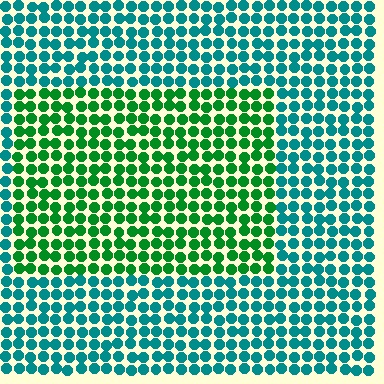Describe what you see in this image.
The image is filled with small teal elements in a uniform arrangement. A rectangle-shaped region is visible where the elements are tinted to a slightly different hue, forming a subtle color boundary.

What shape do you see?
I see a rectangle.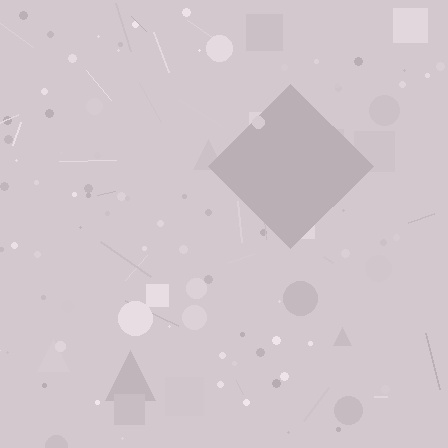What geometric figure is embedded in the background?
A diamond is embedded in the background.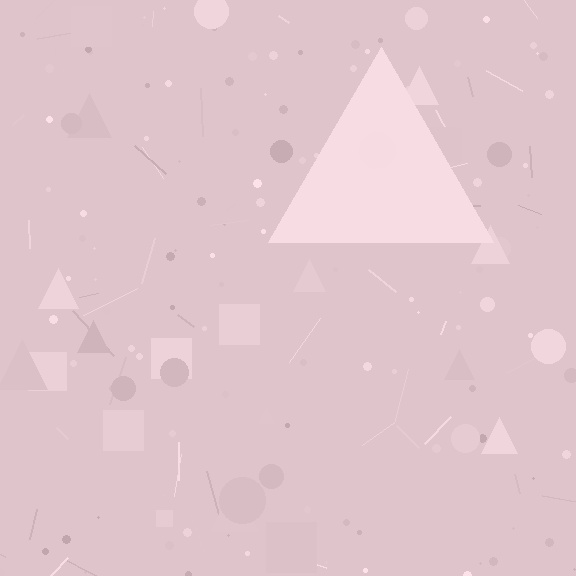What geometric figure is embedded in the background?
A triangle is embedded in the background.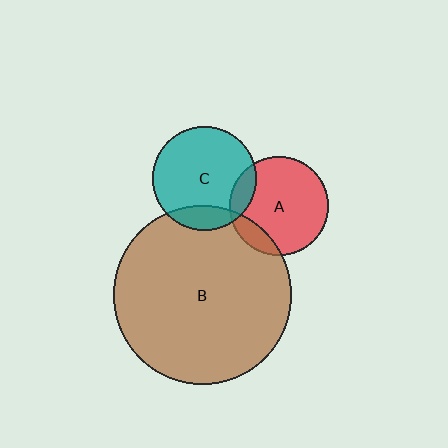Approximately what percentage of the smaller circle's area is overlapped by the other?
Approximately 10%.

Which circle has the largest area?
Circle B (brown).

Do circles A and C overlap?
Yes.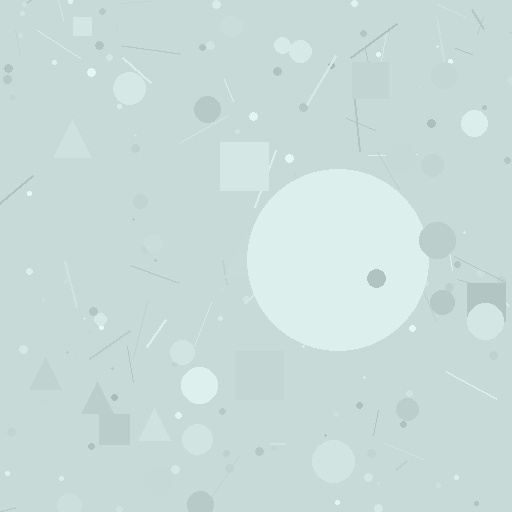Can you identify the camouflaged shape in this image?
The camouflaged shape is a circle.